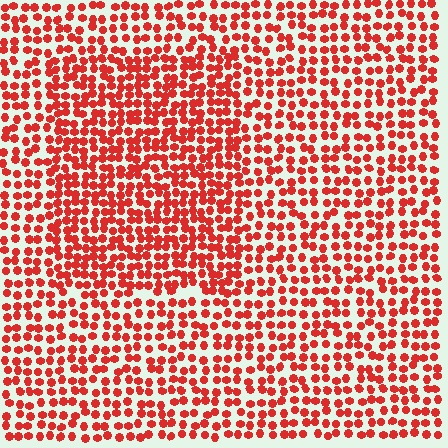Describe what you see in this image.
The image contains small red elements arranged at two different densities. A rectangle-shaped region is visible where the elements are more densely packed than the surrounding area.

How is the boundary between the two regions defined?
The boundary is defined by a change in element density (approximately 1.5x ratio). All elements are the same color, size, and shape.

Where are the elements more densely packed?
The elements are more densely packed inside the rectangle boundary.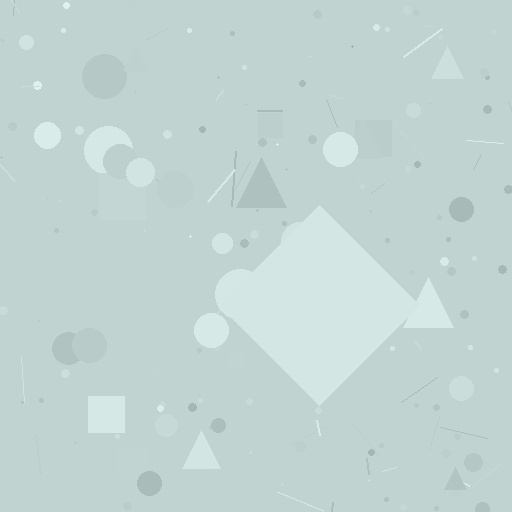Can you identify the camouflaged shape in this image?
The camouflaged shape is a diamond.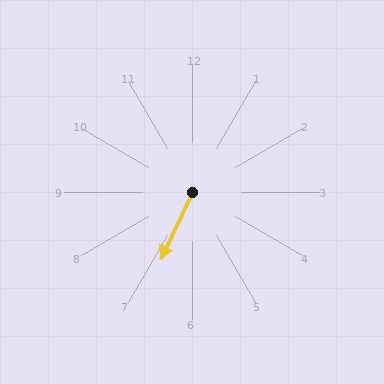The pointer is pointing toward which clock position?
Roughly 7 o'clock.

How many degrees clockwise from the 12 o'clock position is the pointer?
Approximately 205 degrees.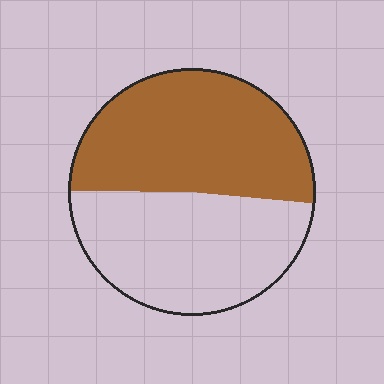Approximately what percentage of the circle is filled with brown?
Approximately 50%.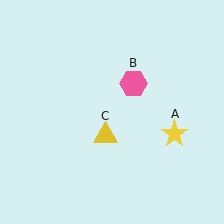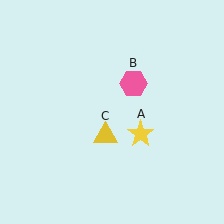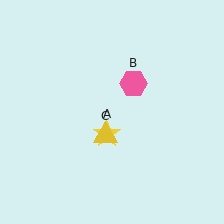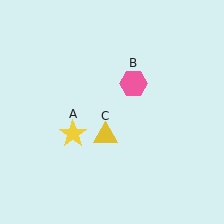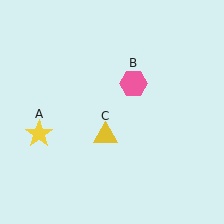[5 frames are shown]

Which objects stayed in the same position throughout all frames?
Pink hexagon (object B) and yellow triangle (object C) remained stationary.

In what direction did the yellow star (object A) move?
The yellow star (object A) moved left.